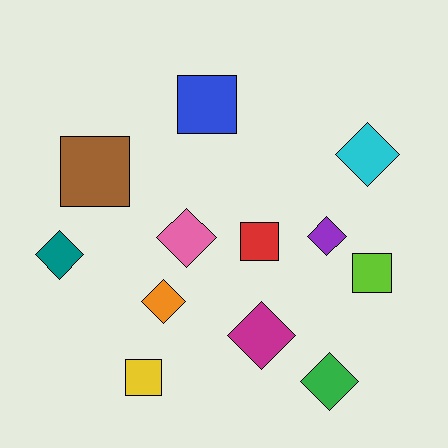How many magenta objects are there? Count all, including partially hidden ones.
There is 1 magenta object.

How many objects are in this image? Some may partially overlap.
There are 12 objects.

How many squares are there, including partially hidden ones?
There are 5 squares.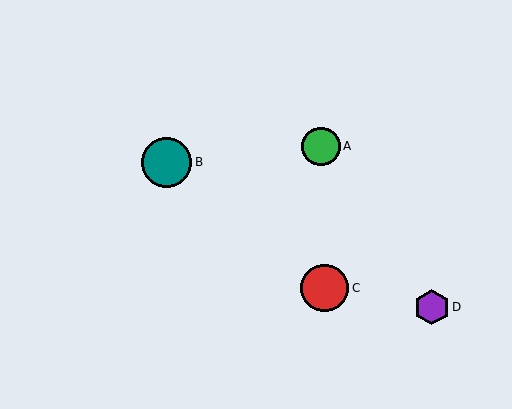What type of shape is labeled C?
Shape C is a red circle.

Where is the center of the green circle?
The center of the green circle is at (321, 146).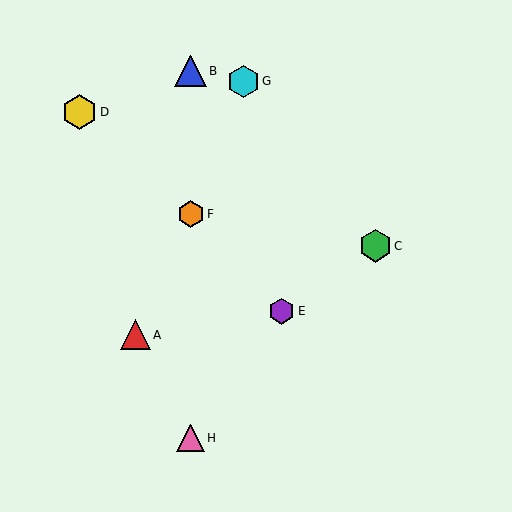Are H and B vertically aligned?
Yes, both are at x≈191.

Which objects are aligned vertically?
Objects B, F, H are aligned vertically.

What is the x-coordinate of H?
Object H is at x≈191.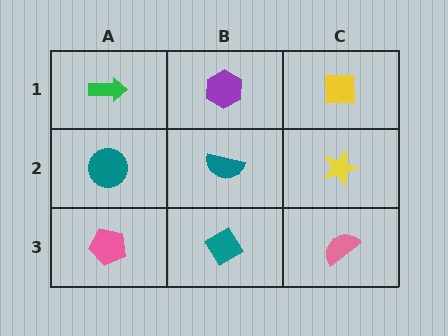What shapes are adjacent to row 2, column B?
A purple hexagon (row 1, column B), a teal diamond (row 3, column B), a teal circle (row 2, column A), a yellow star (row 2, column C).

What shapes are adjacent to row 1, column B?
A teal semicircle (row 2, column B), a green arrow (row 1, column A), a yellow square (row 1, column C).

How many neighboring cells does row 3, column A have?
2.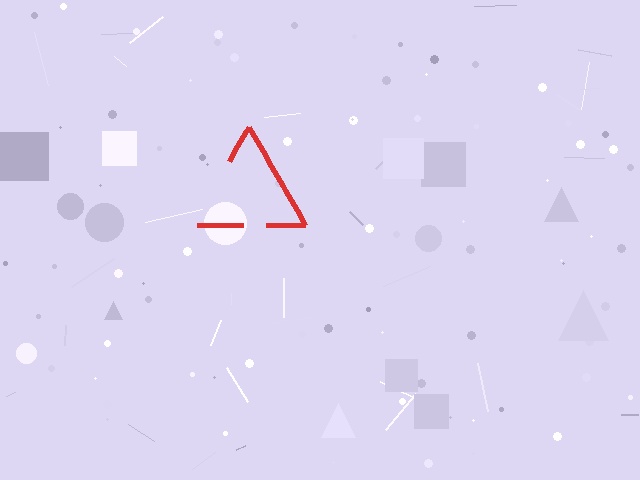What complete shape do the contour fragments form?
The contour fragments form a triangle.